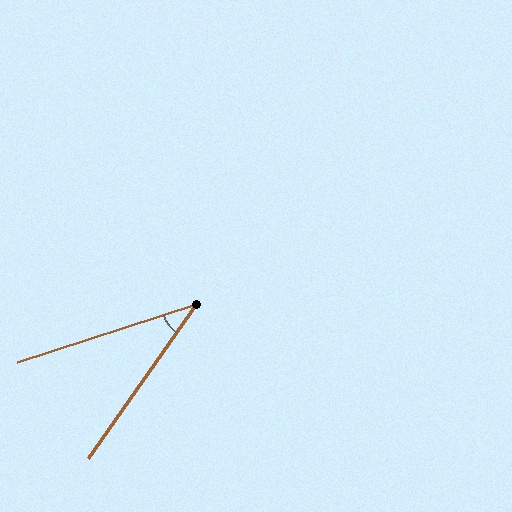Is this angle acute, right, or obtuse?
It is acute.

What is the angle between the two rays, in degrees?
Approximately 37 degrees.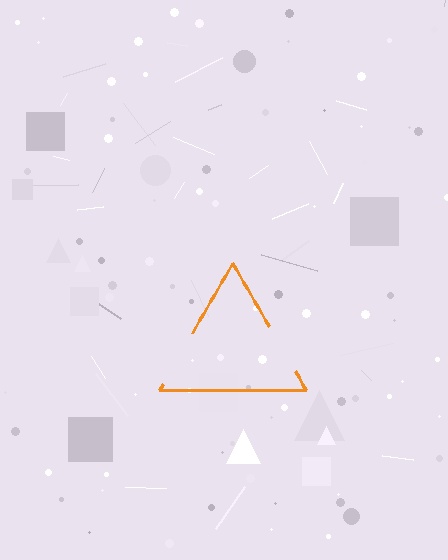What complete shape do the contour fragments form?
The contour fragments form a triangle.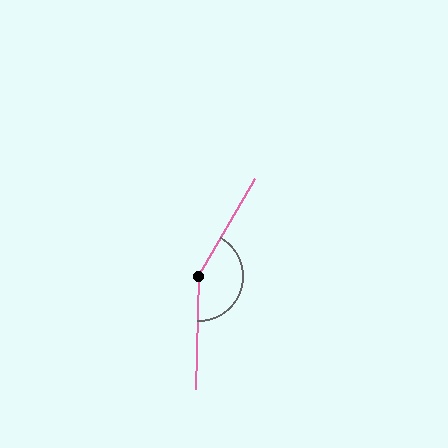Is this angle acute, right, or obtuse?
It is obtuse.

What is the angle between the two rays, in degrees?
Approximately 152 degrees.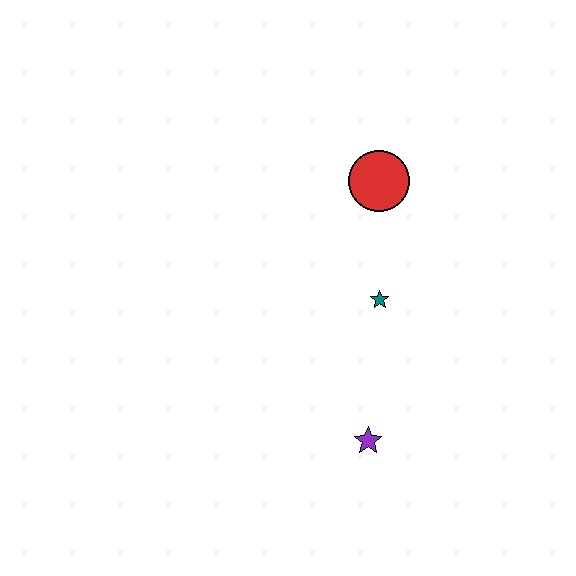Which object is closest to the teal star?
The red circle is closest to the teal star.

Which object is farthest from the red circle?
The purple star is farthest from the red circle.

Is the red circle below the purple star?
No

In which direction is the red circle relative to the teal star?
The red circle is above the teal star.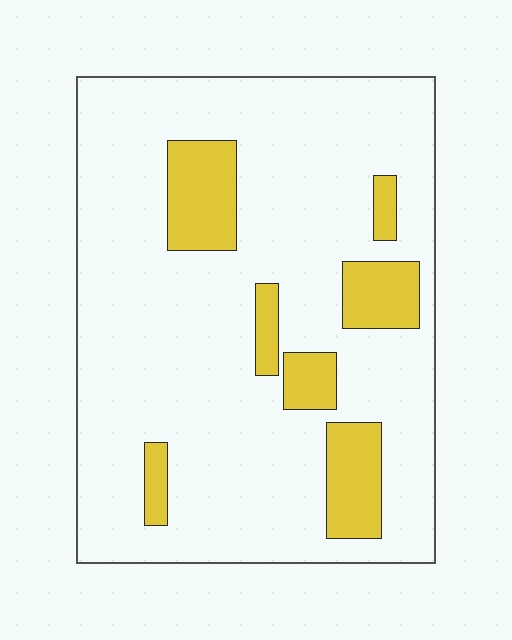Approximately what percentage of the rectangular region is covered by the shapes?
Approximately 15%.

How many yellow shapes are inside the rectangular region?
7.